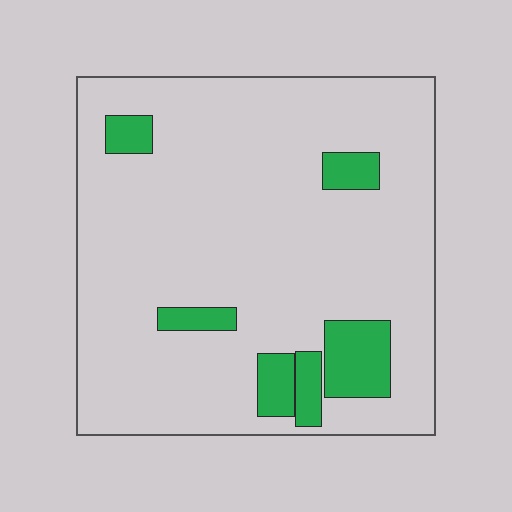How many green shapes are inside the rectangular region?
6.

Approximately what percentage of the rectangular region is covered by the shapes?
Approximately 10%.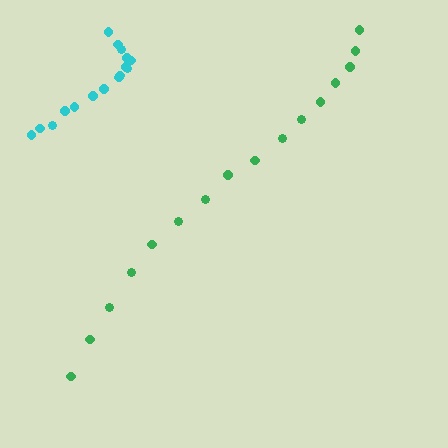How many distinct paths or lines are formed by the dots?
There are 2 distinct paths.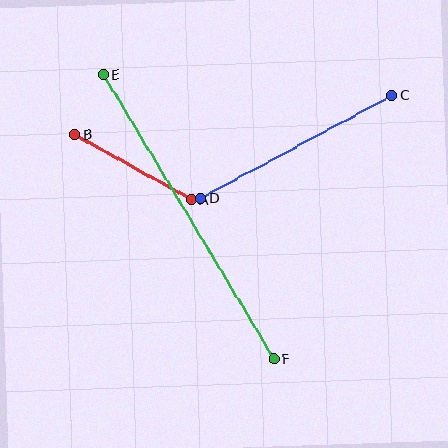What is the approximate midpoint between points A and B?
The midpoint is at approximately (133, 167) pixels.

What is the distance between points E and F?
The distance is approximately 332 pixels.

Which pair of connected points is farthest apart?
Points E and F are farthest apart.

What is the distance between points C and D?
The distance is approximately 217 pixels.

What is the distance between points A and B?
The distance is approximately 134 pixels.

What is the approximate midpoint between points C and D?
The midpoint is at approximately (296, 147) pixels.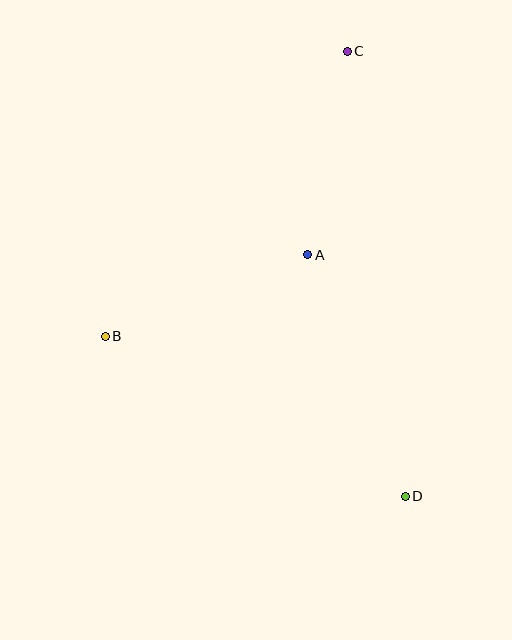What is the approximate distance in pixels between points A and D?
The distance between A and D is approximately 261 pixels.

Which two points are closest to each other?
Points A and C are closest to each other.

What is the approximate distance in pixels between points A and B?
The distance between A and B is approximately 218 pixels.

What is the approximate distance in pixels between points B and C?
The distance between B and C is approximately 374 pixels.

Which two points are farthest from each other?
Points C and D are farthest from each other.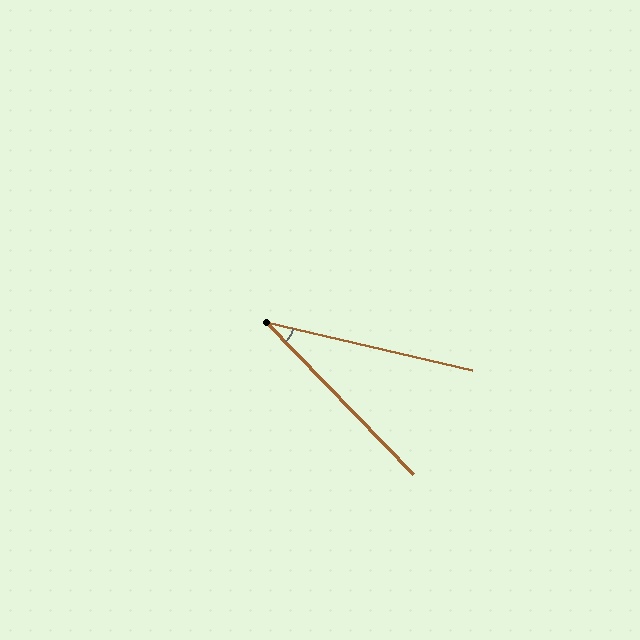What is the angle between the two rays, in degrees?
Approximately 33 degrees.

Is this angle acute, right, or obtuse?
It is acute.